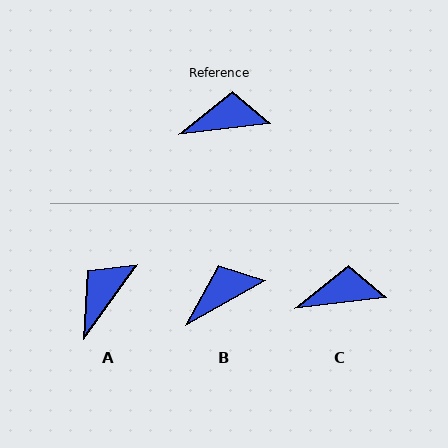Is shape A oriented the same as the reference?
No, it is off by about 47 degrees.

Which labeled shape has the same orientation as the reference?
C.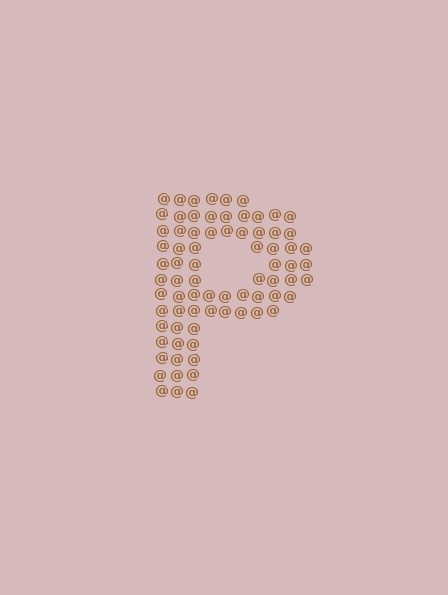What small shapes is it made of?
It is made of small at signs.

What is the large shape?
The large shape is the letter P.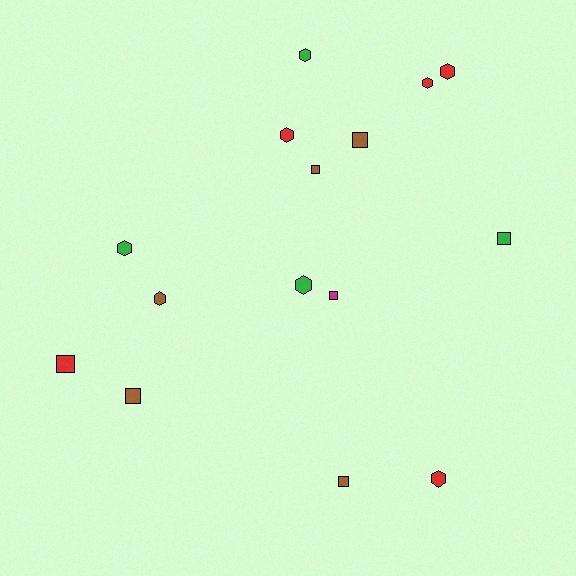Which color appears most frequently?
Brown, with 5 objects.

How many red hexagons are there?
There are 4 red hexagons.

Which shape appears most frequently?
Hexagon, with 8 objects.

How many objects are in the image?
There are 15 objects.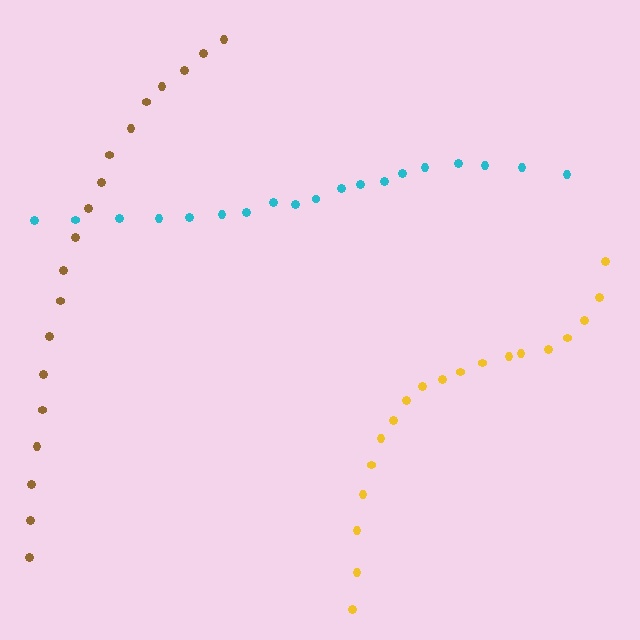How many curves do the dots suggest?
There are 3 distinct paths.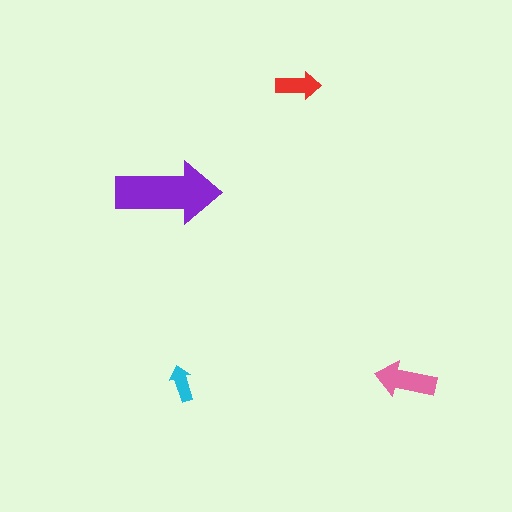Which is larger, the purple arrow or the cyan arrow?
The purple one.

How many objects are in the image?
There are 4 objects in the image.